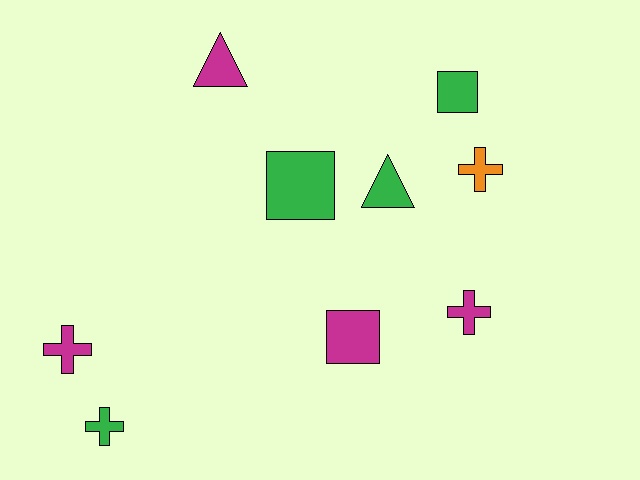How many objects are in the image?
There are 9 objects.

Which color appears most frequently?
Magenta, with 4 objects.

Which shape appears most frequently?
Cross, with 4 objects.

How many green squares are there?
There are 2 green squares.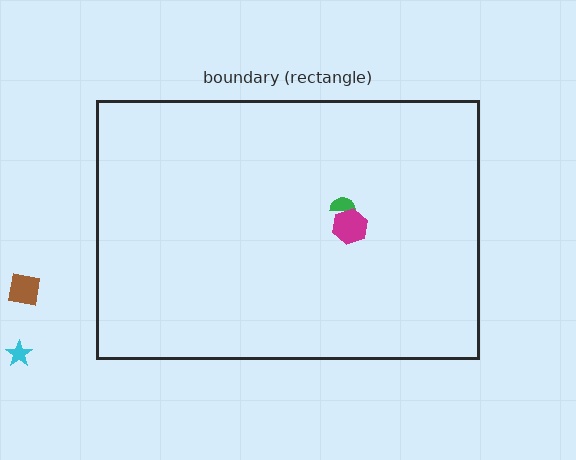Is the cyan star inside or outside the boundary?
Outside.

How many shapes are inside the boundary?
2 inside, 2 outside.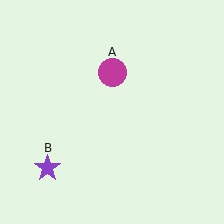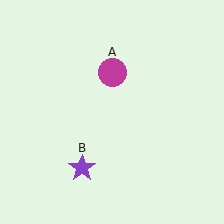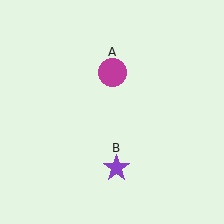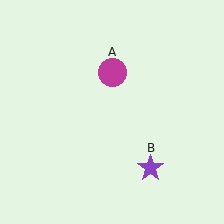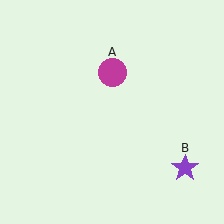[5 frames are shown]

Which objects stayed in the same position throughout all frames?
Magenta circle (object A) remained stationary.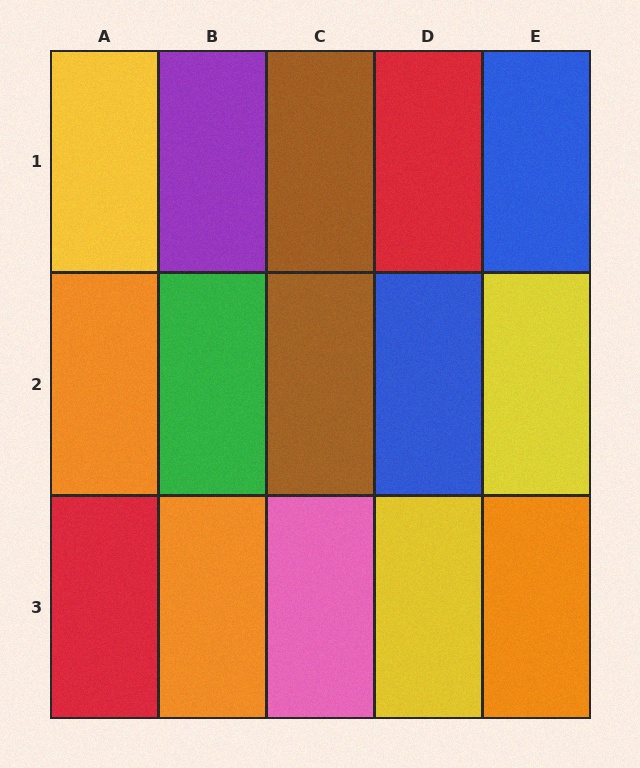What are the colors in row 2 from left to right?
Orange, green, brown, blue, yellow.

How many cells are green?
1 cell is green.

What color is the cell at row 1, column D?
Red.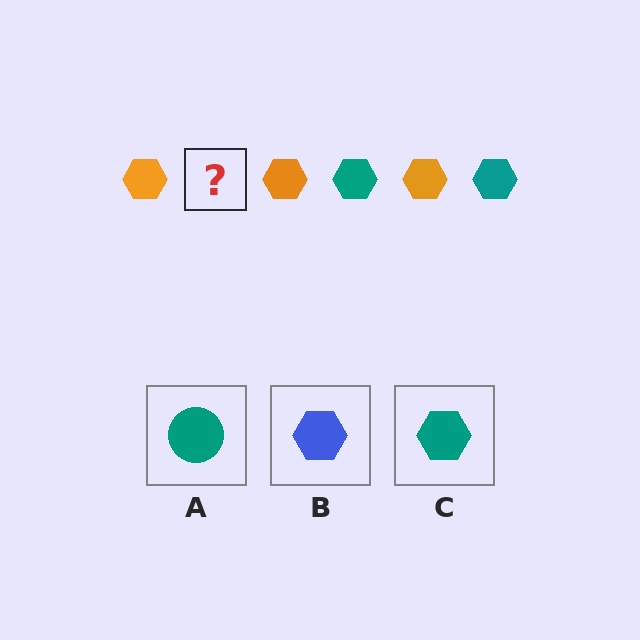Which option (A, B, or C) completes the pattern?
C.